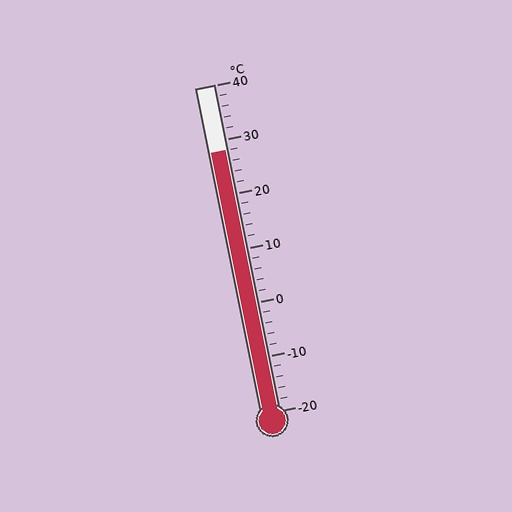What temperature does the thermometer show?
The thermometer shows approximately 28°C.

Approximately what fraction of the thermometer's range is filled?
The thermometer is filled to approximately 80% of its range.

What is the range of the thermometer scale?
The thermometer scale ranges from -20°C to 40°C.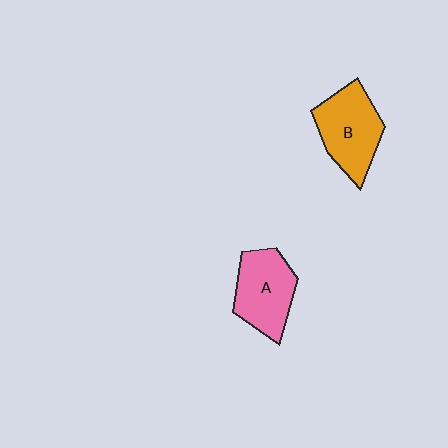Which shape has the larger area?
Shape B (orange).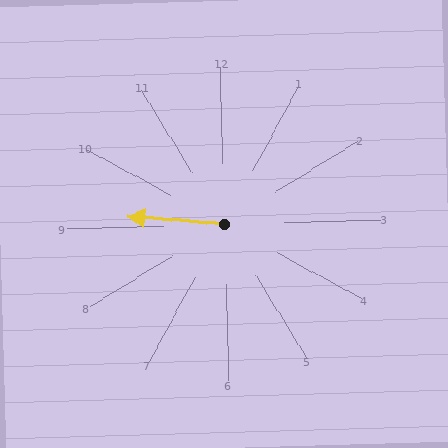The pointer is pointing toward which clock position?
Roughly 9 o'clock.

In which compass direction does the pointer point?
West.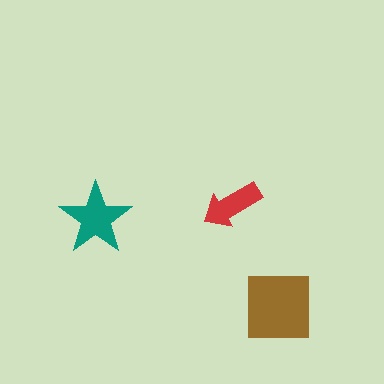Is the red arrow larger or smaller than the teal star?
Smaller.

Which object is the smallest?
The red arrow.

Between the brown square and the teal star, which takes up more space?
The brown square.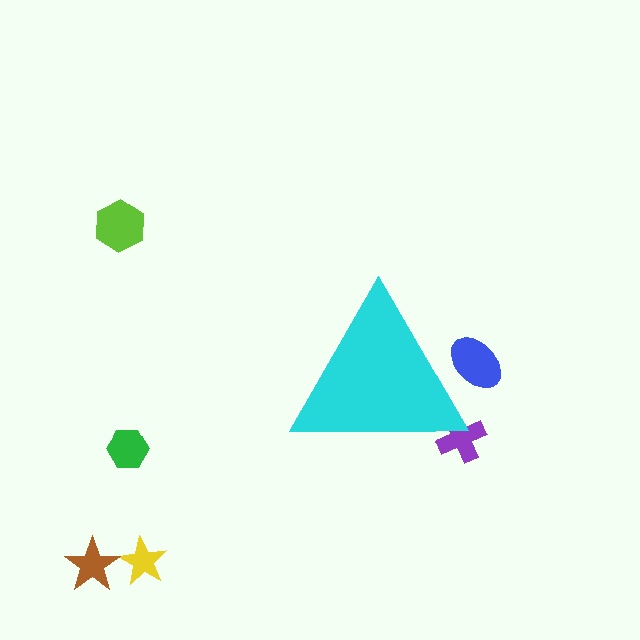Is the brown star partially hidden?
No, the brown star is fully visible.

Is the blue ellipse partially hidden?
Yes, the blue ellipse is partially hidden behind the cyan triangle.